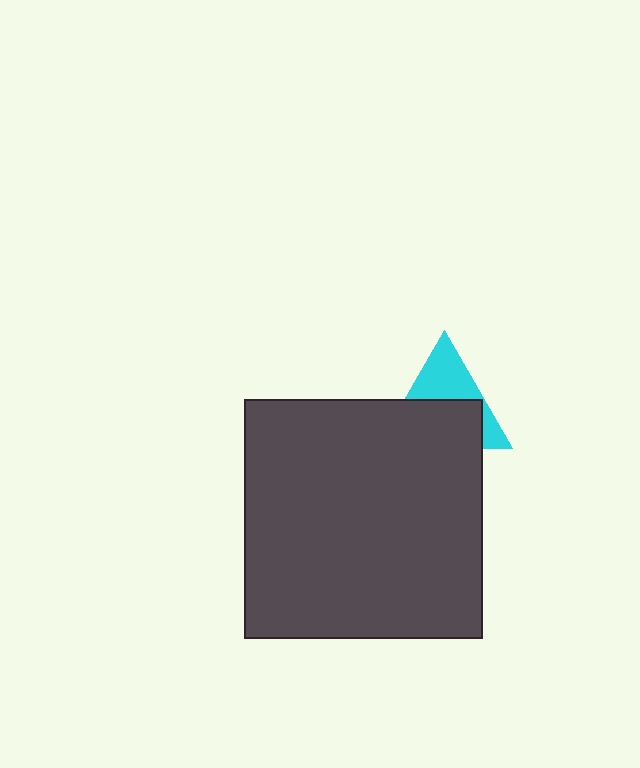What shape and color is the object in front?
The object in front is a dark gray square.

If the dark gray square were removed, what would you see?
You would see the complete cyan triangle.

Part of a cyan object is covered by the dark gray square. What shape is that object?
It is a triangle.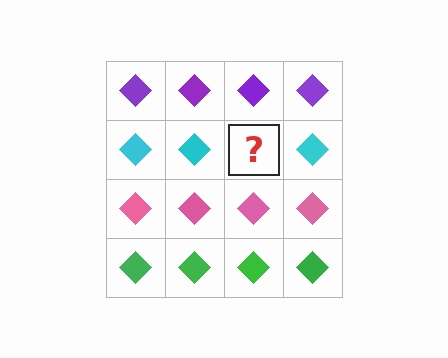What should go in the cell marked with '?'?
The missing cell should contain a cyan diamond.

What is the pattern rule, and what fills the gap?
The rule is that each row has a consistent color. The gap should be filled with a cyan diamond.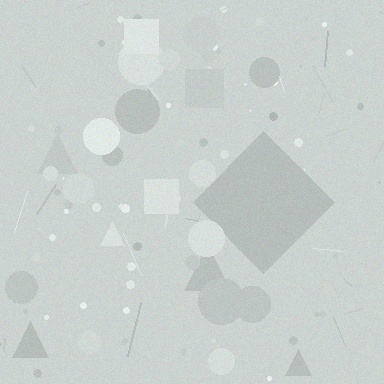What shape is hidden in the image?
A diamond is hidden in the image.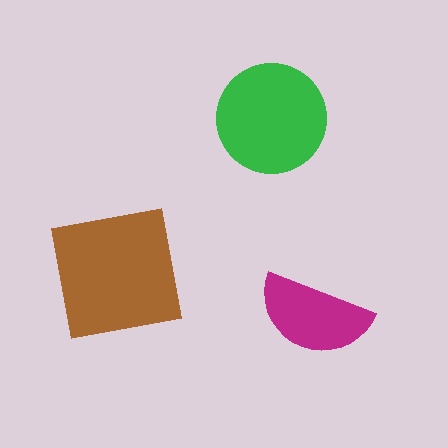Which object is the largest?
The brown square.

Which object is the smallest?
The magenta semicircle.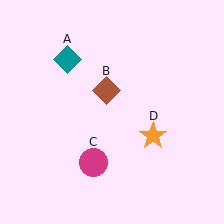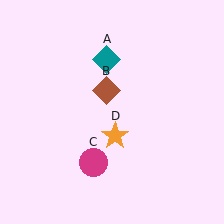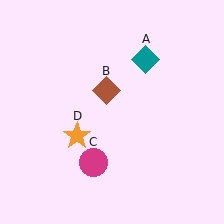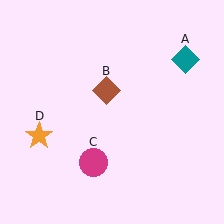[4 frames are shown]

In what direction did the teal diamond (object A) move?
The teal diamond (object A) moved right.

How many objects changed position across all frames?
2 objects changed position: teal diamond (object A), orange star (object D).